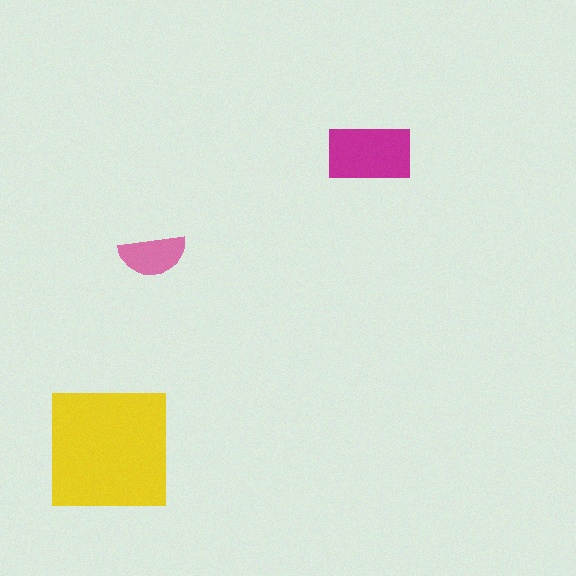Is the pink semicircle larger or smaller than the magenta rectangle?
Smaller.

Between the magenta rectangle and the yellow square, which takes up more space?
The yellow square.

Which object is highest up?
The magenta rectangle is topmost.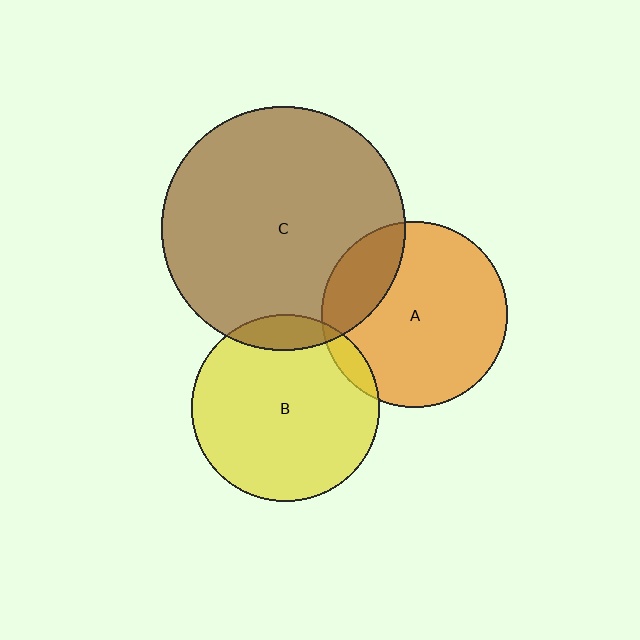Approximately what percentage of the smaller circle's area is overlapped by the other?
Approximately 5%.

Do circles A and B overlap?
Yes.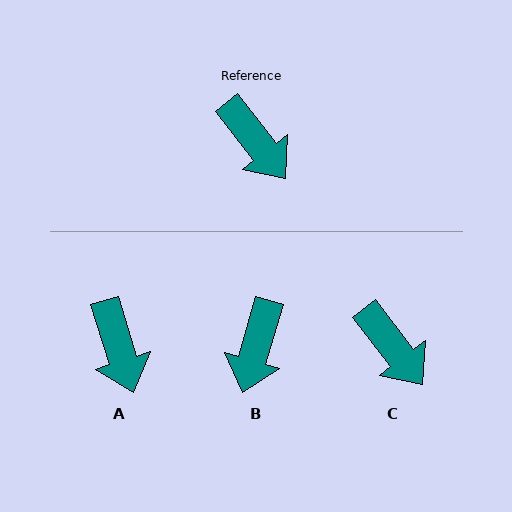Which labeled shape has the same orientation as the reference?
C.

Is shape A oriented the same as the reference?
No, it is off by about 20 degrees.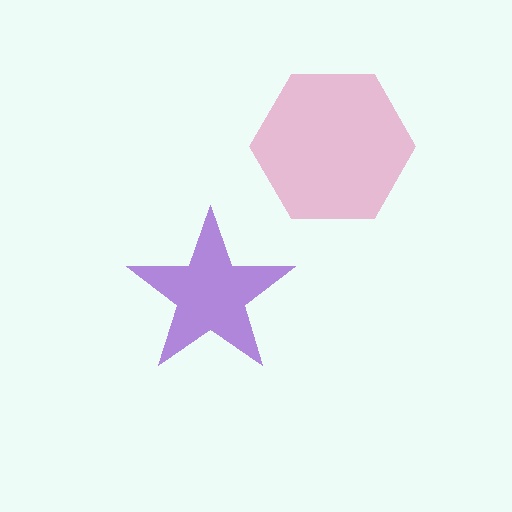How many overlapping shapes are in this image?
There are 2 overlapping shapes in the image.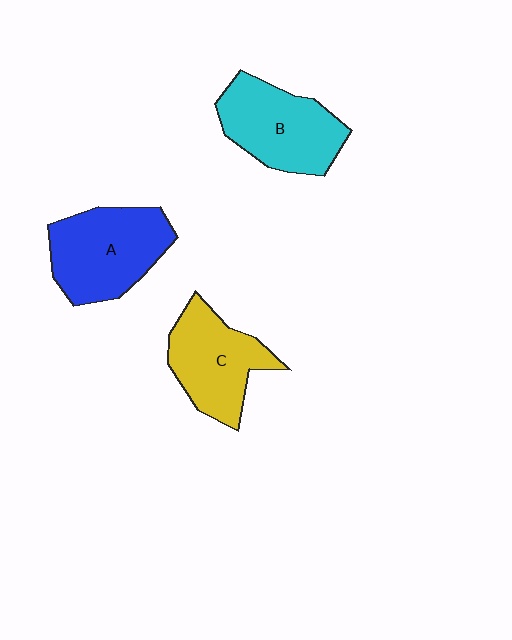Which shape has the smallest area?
Shape C (yellow).